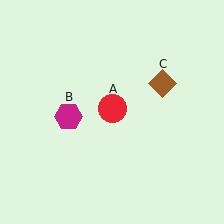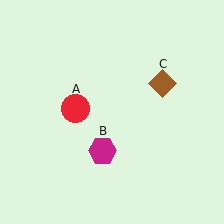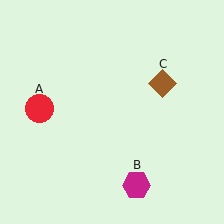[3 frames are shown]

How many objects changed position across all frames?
2 objects changed position: red circle (object A), magenta hexagon (object B).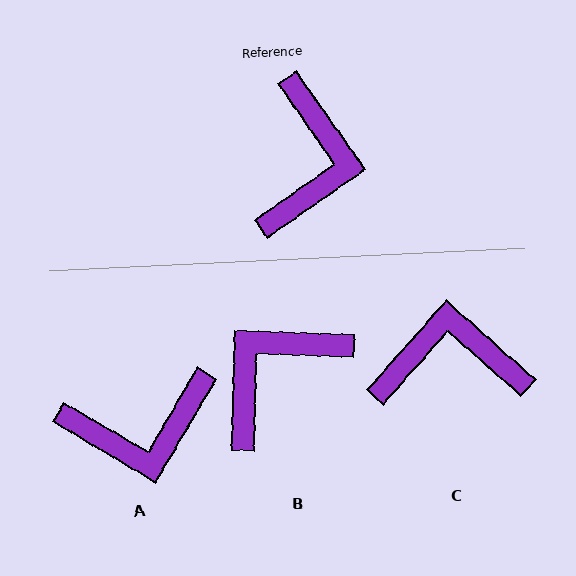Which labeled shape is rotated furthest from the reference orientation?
B, about 143 degrees away.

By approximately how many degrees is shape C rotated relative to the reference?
Approximately 103 degrees counter-clockwise.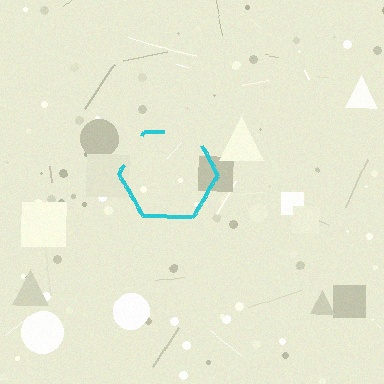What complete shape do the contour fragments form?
The contour fragments form a hexagon.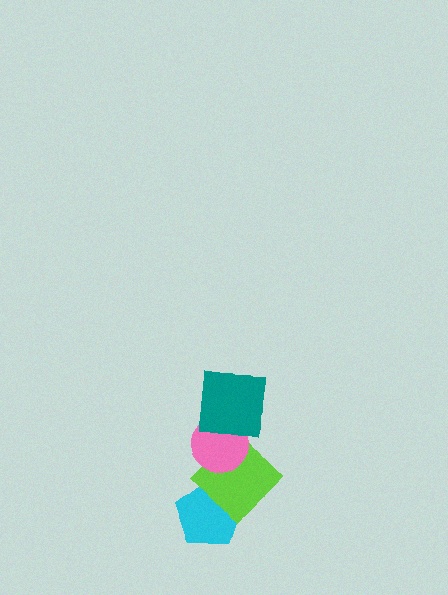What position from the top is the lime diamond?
The lime diamond is 3rd from the top.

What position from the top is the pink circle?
The pink circle is 2nd from the top.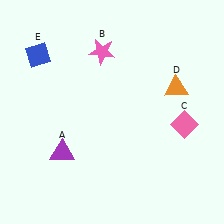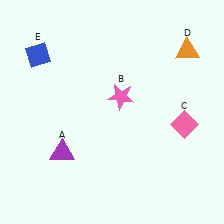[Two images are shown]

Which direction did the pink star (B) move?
The pink star (B) moved down.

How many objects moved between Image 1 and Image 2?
2 objects moved between the two images.